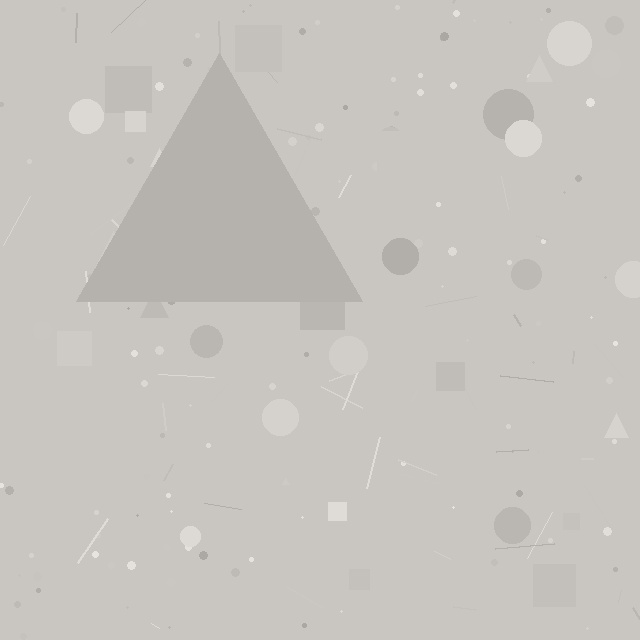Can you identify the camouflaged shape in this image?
The camouflaged shape is a triangle.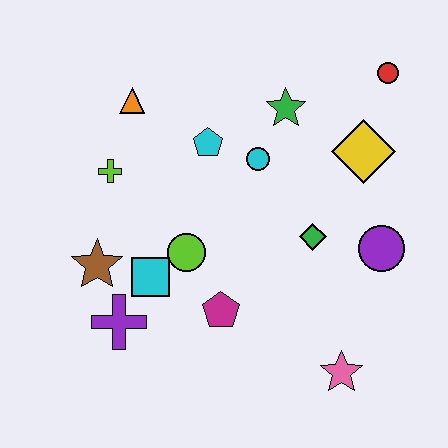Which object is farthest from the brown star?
The red circle is farthest from the brown star.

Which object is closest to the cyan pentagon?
The cyan circle is closest to the cyan pentagon.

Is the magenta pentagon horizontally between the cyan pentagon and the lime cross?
No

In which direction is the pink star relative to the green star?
The pink star is below the green star.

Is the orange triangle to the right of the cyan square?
No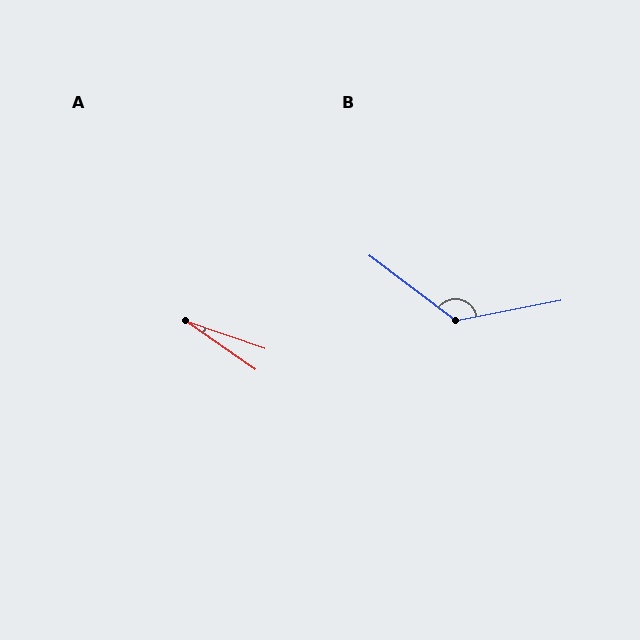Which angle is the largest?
B, at approximately 132 degrees.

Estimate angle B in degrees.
Approximately 132 degrees.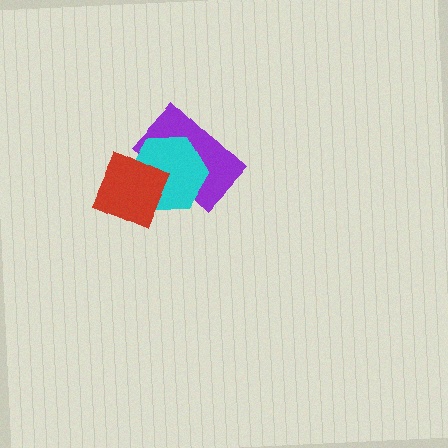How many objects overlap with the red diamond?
2 objects overlap with the red diamond.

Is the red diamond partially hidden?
No, no other shape covers it.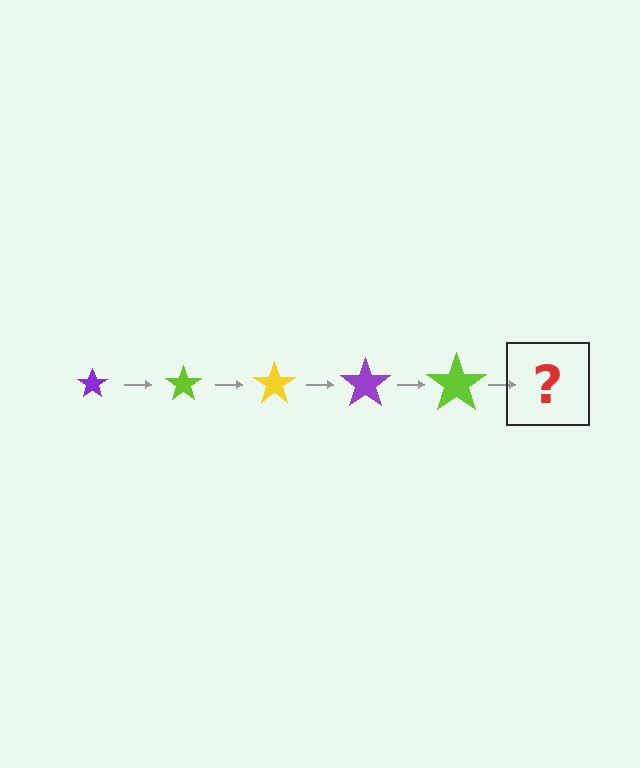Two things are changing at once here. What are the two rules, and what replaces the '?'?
The two rules are that the star grows larger each step and the color cycles through purple, lime, and yellow. The '?' should be a yellow star, larger than the previous one.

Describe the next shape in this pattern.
It should be a yellow star, larger than the previous one.